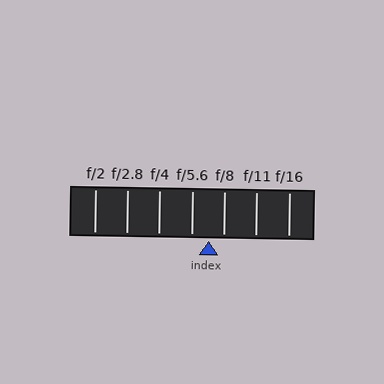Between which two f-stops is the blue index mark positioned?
The index mark is between f/5.6 and f/8.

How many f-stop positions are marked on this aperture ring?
There are 7 f-stop positions marked.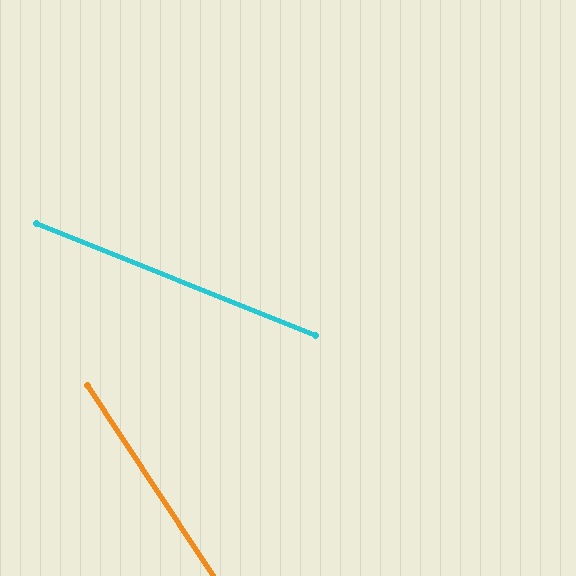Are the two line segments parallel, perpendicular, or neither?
Neither parallel nor perpendicular — they differ by about 35°.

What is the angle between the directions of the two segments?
Approximately 35 degrees.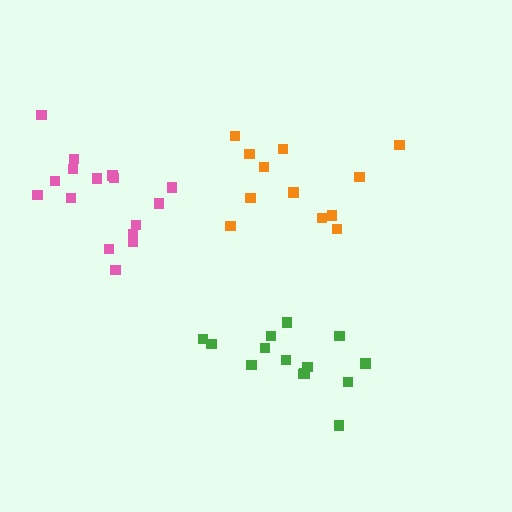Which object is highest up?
The pink cluster is topmost.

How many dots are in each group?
Group 1: 12 dots, Group 2: 16 dots, Group 3: 14 dots (42 total).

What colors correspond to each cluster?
The clusters are colored: orange, pink, green.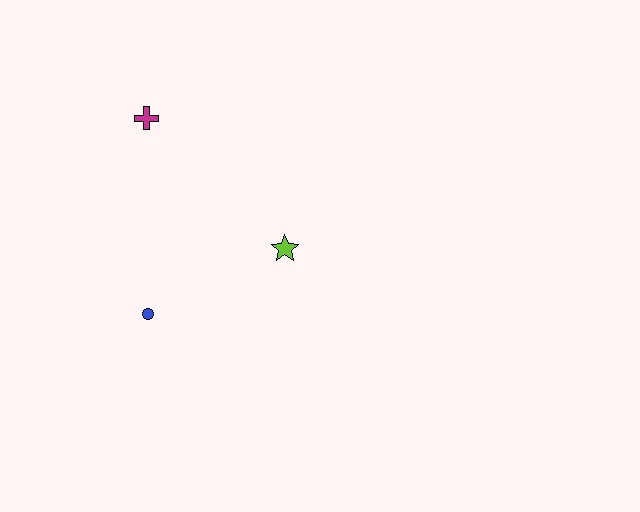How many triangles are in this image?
There are no triangles.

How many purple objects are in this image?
There are no purple objects.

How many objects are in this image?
There are 3 objects.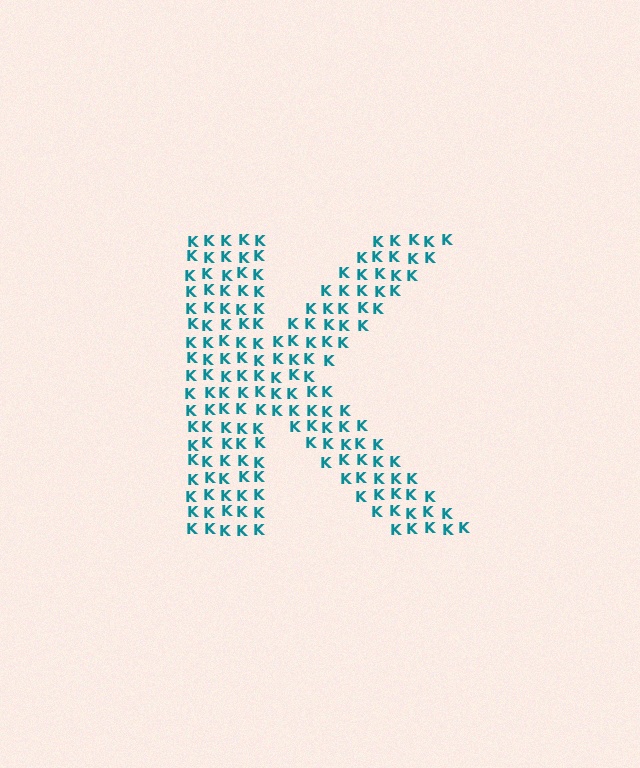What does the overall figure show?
The overall figure shows the letter K.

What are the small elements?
The small elements are letter K's.